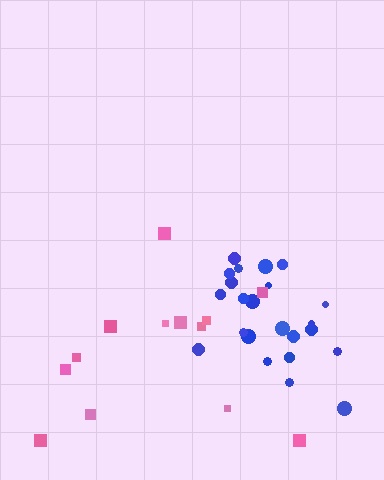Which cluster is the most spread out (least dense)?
Pink.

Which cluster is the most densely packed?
Blue.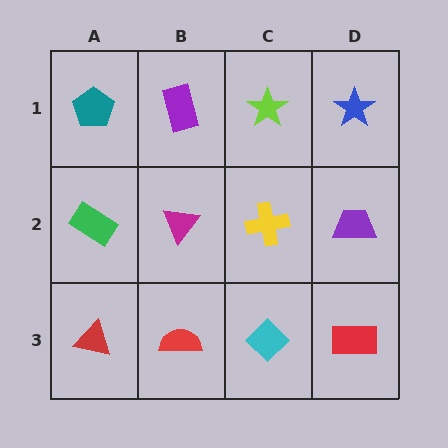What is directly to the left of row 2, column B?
A green rectangle.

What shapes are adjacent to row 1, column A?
A green rectangle (row 2, column A), a purple rectangle (row 1, column B).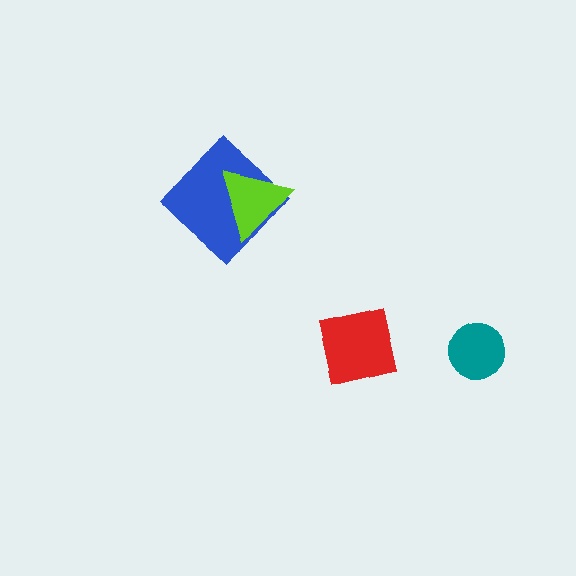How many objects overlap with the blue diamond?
1 object overlaps with the blue diamond.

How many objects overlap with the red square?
0 objects overlap with the red square.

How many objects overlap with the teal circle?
0 objects overlap with the teal circle.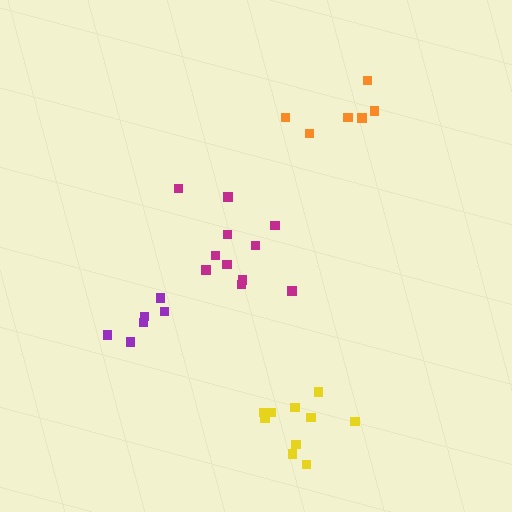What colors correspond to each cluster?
The clusters are colored: yellow, orange, purple, magenta.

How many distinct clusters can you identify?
There are 4 distinct clusters.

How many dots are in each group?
Group 1: 10 dots, Group 2: 6 dots, Group 3: 6 dots, Group 4: 11 dots (33 total).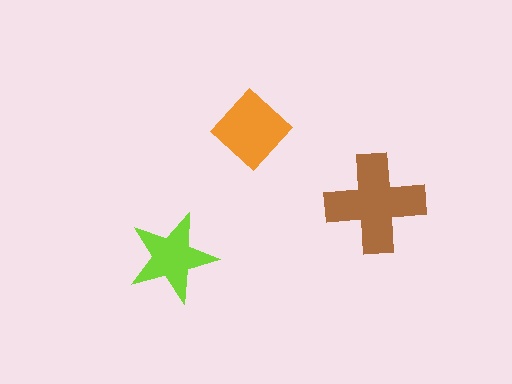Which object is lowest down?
The lime star is bottommost.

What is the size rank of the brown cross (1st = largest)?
1st.